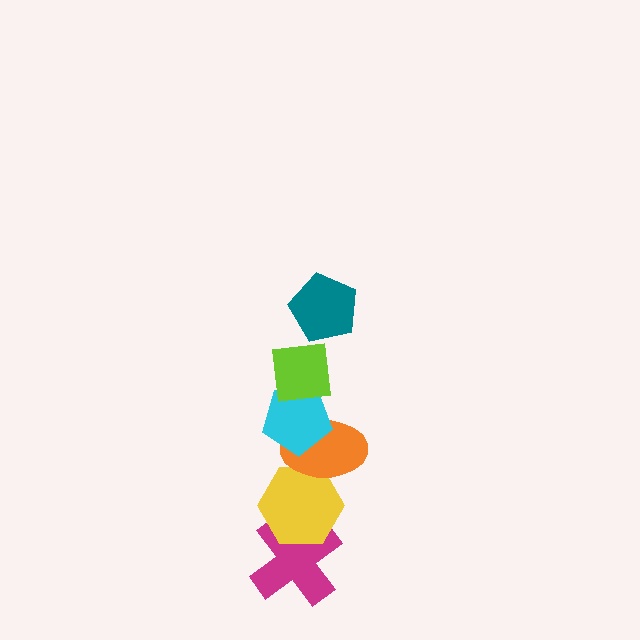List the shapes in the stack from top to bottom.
From top to bottom: the teal pentagon, the lime square, the cyan pentagon, the orange ellipse, the yellow hexagon, the magenta cross.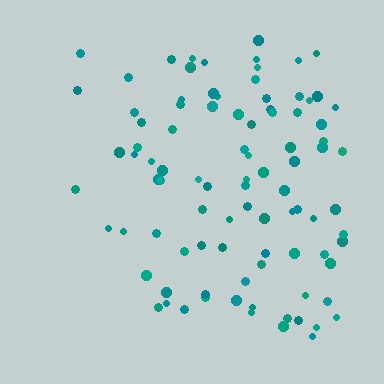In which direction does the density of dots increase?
From left to right, with the right side densest.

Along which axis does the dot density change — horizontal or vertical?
Horizontal.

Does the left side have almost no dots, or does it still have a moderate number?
Still a moderate number, just noticeably fewer than the right.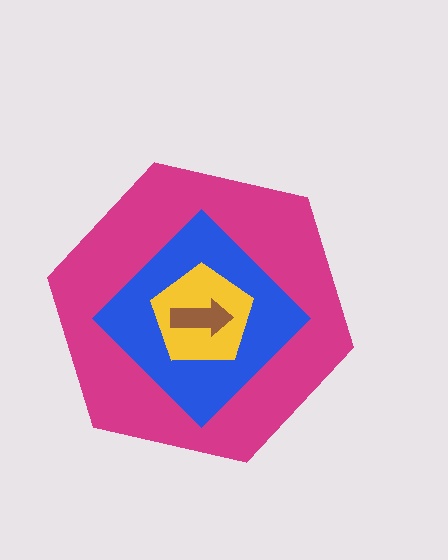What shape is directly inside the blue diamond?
The yellow pentagon.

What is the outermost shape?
The magenta hexagon.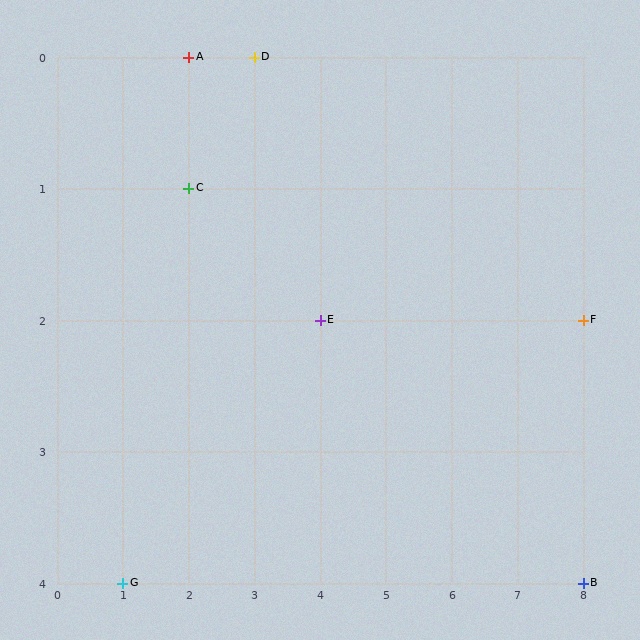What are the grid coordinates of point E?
Point E is at grid coordinates (4, 2).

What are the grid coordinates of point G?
Point G is at grid coordinates (1, 4).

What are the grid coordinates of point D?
Point D is at grid coordinates (3, 0).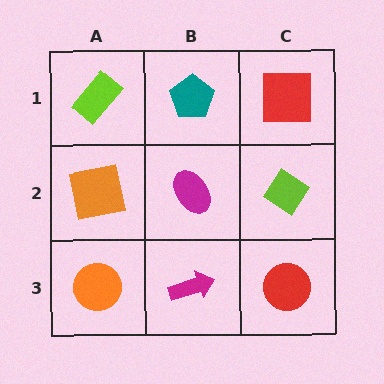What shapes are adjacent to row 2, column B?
A teal pentagon (row 1, column B), a magenta arrow (row 3, column B), an orange square (row 2, column A), a lime diamond (row 2, column C).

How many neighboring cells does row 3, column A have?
2.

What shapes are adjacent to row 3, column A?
An orange square (row 2, column A), a magenta arrow (row 3, column B).